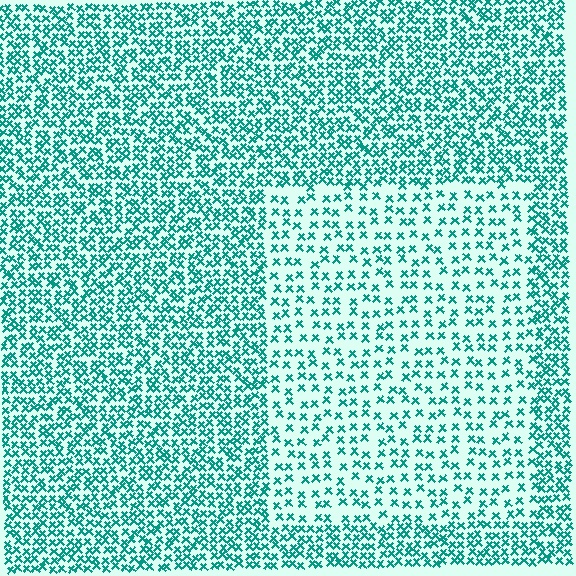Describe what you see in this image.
The image contains small teal elements arranged at two different densities. A rectangle-shaped region is visible where the elements are less densely packed than the surrounding area.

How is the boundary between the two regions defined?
The boundary is defined by a change in element density (approximately 2.1x ratio). All elements are the same color, size, and shape.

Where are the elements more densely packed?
The elements are more densely packed outside the rectangle boundary.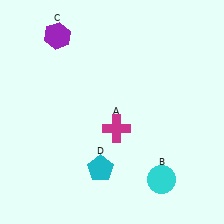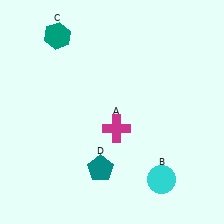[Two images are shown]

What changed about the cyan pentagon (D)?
In Image 1, D is cyan. In Image 2, it changed to teal.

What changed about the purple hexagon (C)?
In Image 1, C is purple. In Image 2, it changed to teal.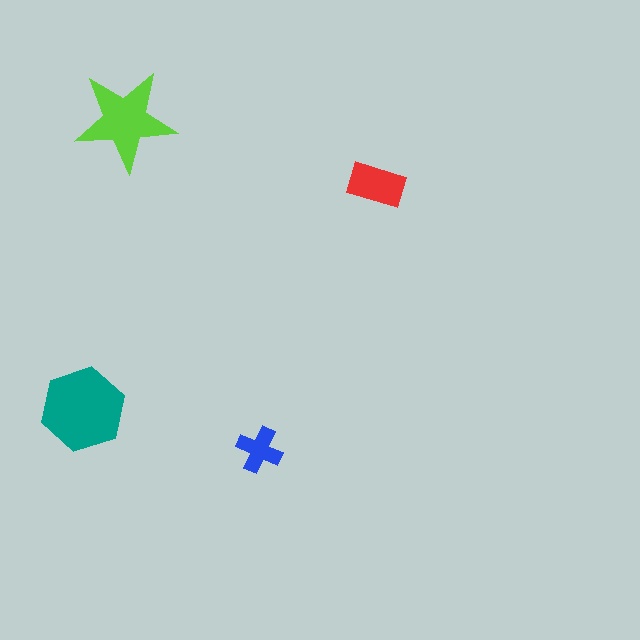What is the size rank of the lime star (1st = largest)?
2nd.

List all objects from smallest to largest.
The blue cross, the red rectangle, the lime star, the teal hexagon.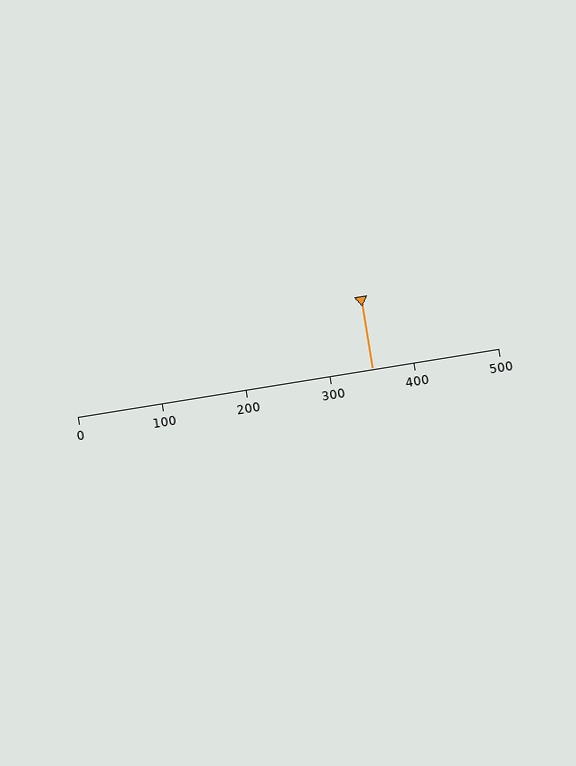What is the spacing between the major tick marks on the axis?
The major ticks are spaced 100 apart.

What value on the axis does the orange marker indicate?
The marker indicates approximately 350.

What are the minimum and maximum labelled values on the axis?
The axis runs from 0 to 500.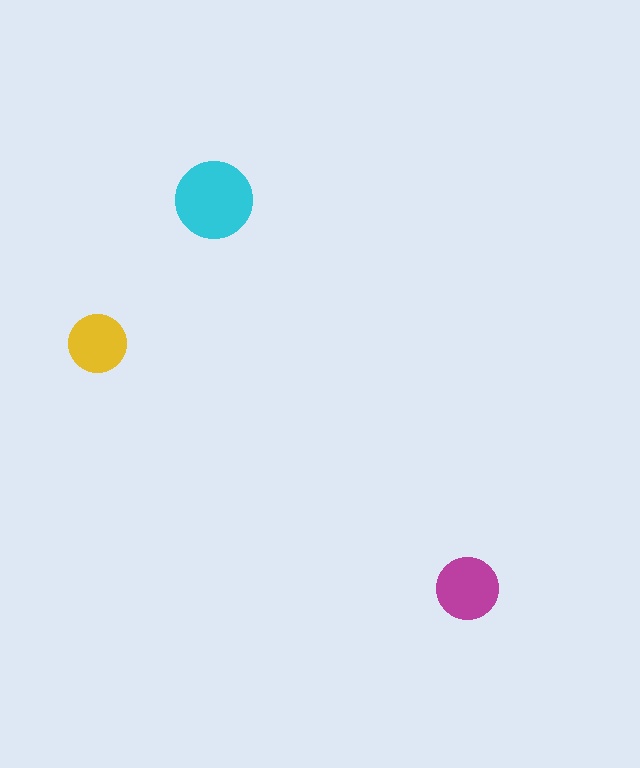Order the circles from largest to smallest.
the cyan one, the magenta one, the yellow one.